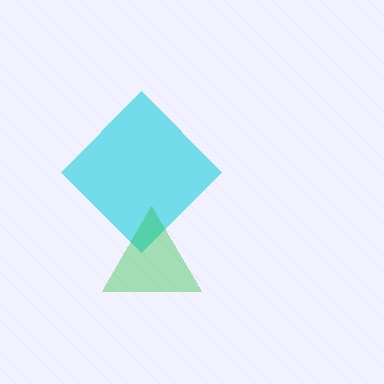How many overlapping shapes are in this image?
There are 2 overlapping shapes in the image.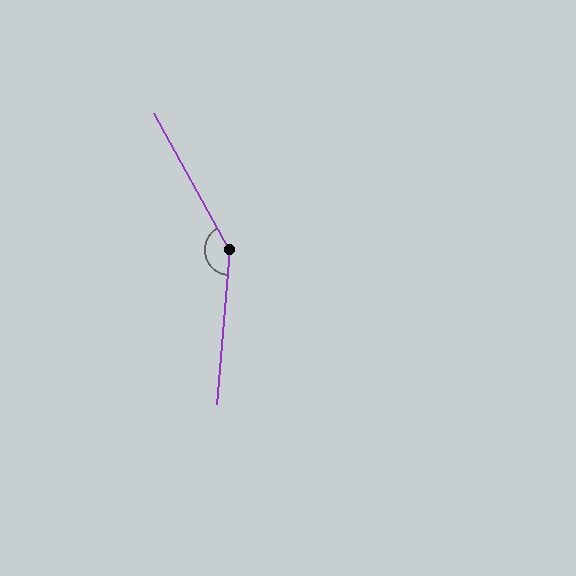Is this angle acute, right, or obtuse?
It is obtuse.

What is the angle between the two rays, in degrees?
Approximately 146 degrees.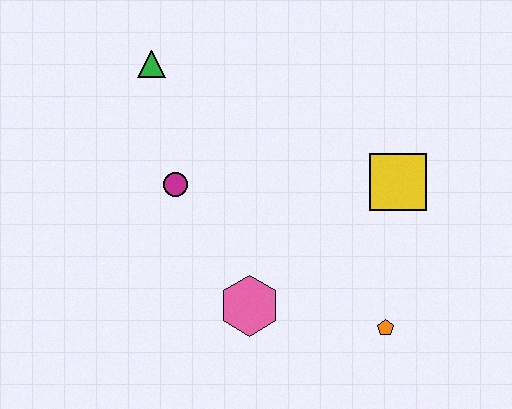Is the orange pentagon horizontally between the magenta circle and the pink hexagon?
No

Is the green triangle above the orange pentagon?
Yes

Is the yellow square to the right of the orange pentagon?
Yes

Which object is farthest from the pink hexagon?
The green triangle is farthest from the pink hexagon.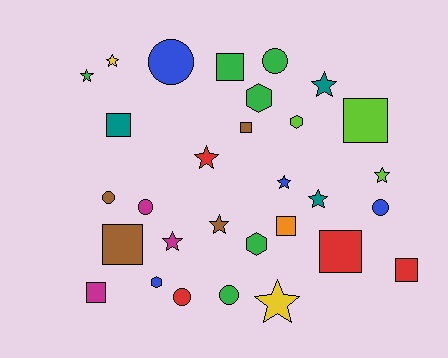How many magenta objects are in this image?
There are 3 magenta objects.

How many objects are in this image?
There are 30 objects.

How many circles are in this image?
There are 7 circles.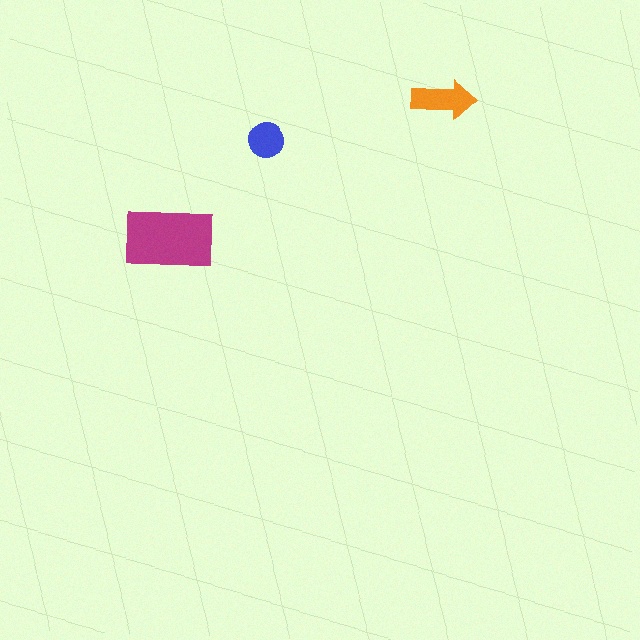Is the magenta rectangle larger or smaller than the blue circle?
Larger.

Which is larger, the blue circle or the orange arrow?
The orange arrow.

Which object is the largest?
The magenta rectangle.